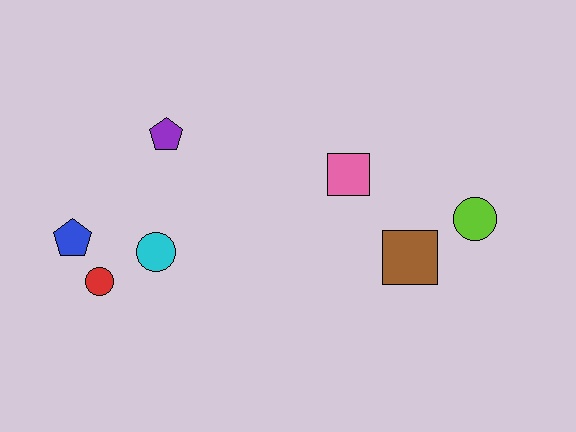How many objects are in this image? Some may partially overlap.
There are 7 objects.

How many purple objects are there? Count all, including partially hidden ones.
There is 1 purple object.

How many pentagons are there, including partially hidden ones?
There are 2 pentagons.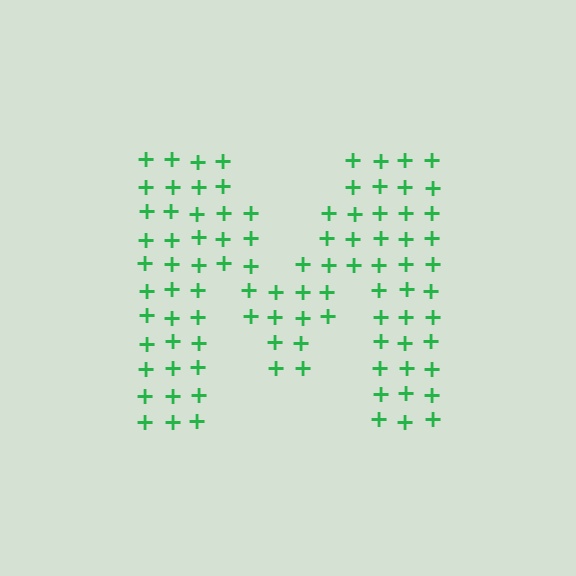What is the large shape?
The large shape is the letter M.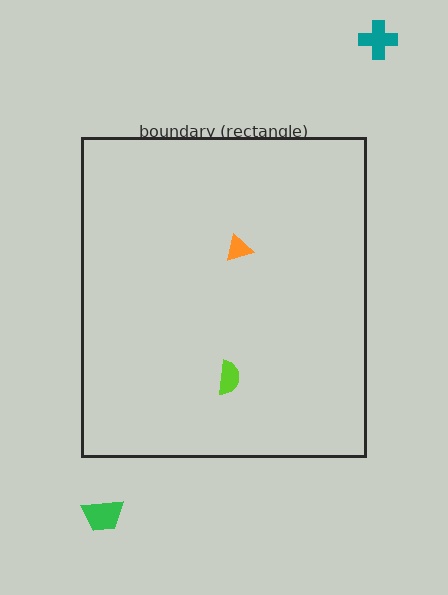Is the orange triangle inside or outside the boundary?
Inside.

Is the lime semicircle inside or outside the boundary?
Inside.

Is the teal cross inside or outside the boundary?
Outside.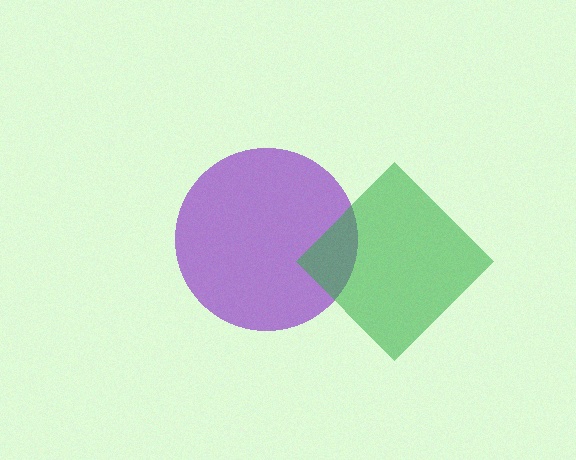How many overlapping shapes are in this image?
There are 2 overlapping shapes in the image.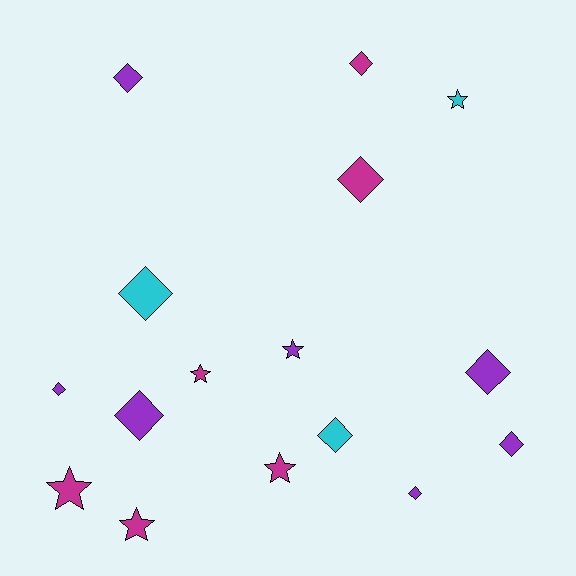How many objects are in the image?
There are 16 objects.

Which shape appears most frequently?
Diamond, with 10 objects.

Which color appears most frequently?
Purple, with 7 objects.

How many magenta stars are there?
There are 4 magenta stars.